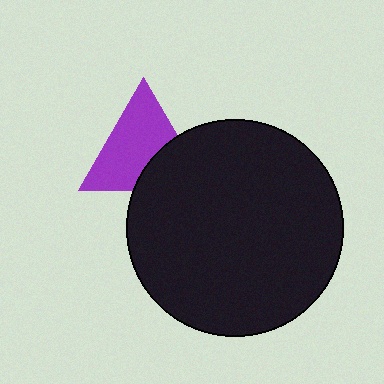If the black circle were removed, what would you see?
You would see the complete purple triangle.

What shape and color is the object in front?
The object in front is a black circle.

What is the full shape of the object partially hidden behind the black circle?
The partially hidden object is a purple triangle.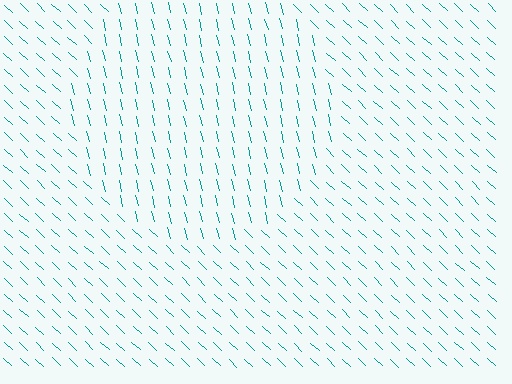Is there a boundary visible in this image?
Yes, there is a texture boundary formed by a change in line orientation.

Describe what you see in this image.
The image is filled with small teal line segments. A circle region in the image has lines oriented differently from the surrounding lines, creating a visible texture boundary.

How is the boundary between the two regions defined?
The boundary is defined purely by a change in line orientation (approximately 33 degrees difference). All lines are the same color and thickness.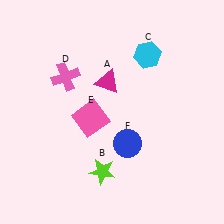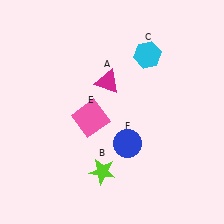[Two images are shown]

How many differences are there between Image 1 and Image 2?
There is 1 difference between the two images.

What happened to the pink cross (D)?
The pink cross (D) was removed in Image 2. It was in the top-left area of Image 1.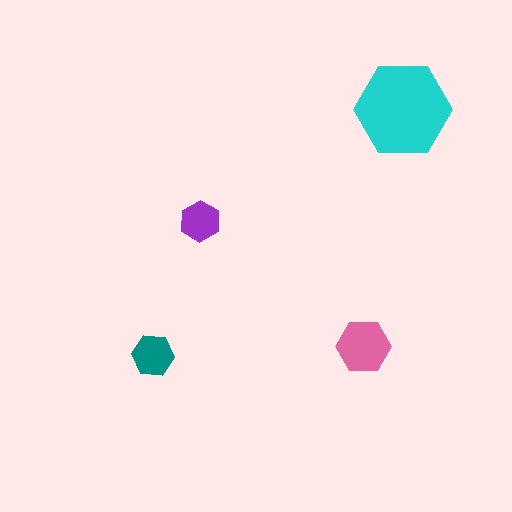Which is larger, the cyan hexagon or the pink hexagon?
The cyan one.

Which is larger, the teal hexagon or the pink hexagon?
The pink one.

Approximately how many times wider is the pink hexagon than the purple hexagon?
About 1.5 times wider.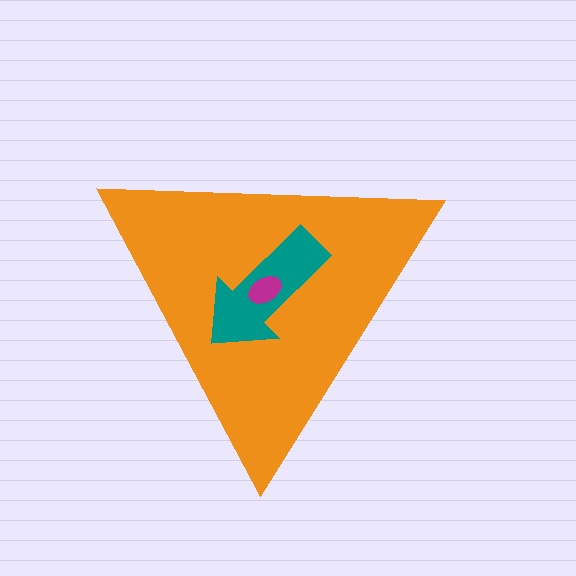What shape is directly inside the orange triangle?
The teal arrow.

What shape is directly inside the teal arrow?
The magenta ellipse.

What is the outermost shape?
The orange triangle.